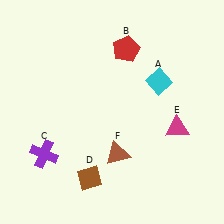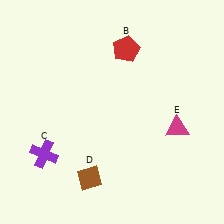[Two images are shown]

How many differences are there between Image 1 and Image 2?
There are 2 differences between the two images.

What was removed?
The brown triangle (F), the cyan diamond (A) were removed in Image 2.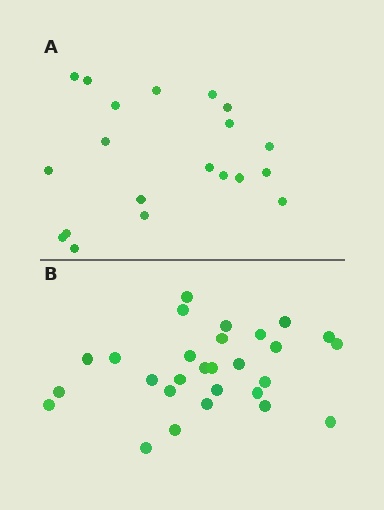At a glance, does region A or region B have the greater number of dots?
Region B (the bottom region) has more dots.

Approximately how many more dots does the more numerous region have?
Region B has roughly 8 or so more dots than region A.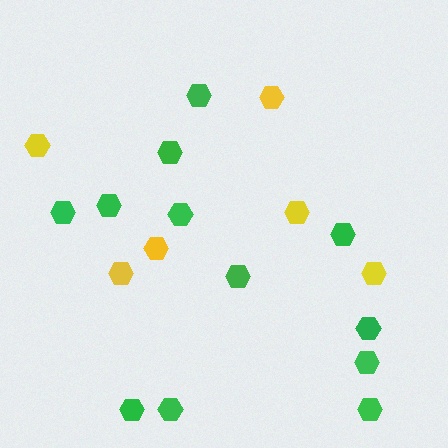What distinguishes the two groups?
There are 2 groups: one group of yellow hexagons (6) and one group of green hexagons (12).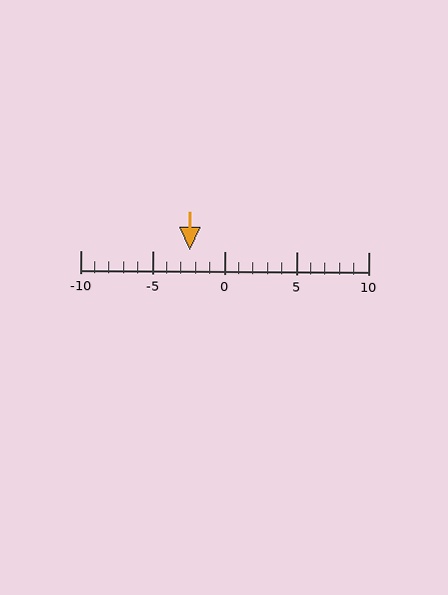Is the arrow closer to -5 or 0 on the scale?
The arrow is closer to 0.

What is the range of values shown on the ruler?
The ruler shows values from -10 to 10.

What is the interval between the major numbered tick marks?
The major tick marks are spaced 5 units apart.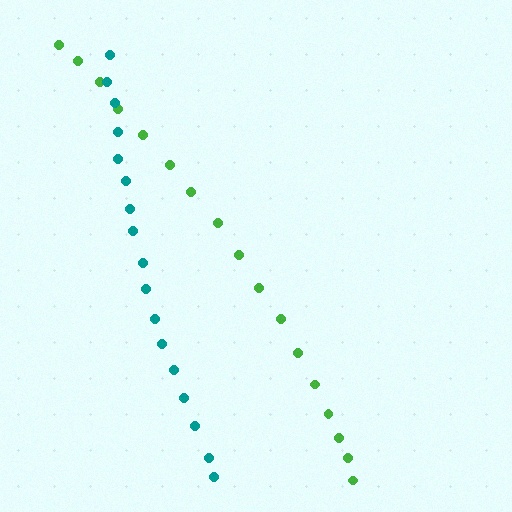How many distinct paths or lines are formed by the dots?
There are 2 distinct paths.